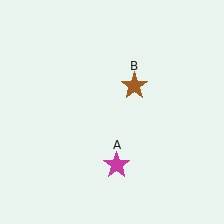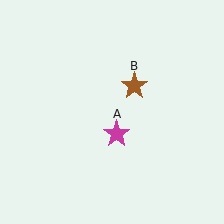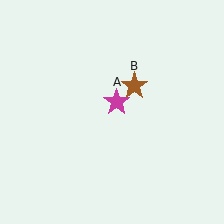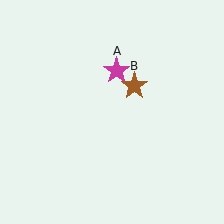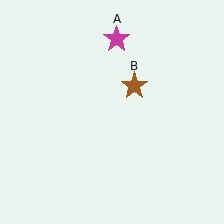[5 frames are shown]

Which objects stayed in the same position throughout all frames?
Brown star (object B) remained stationary.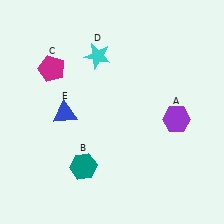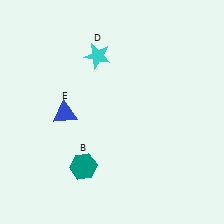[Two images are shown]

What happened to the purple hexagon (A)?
The purple hexagon (A) was removed in Image 2. It was in the bottom-right area of Image 1.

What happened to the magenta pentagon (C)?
The magenta pentagon (C) was removed in Image 2. It was in the top-left area of Image 1.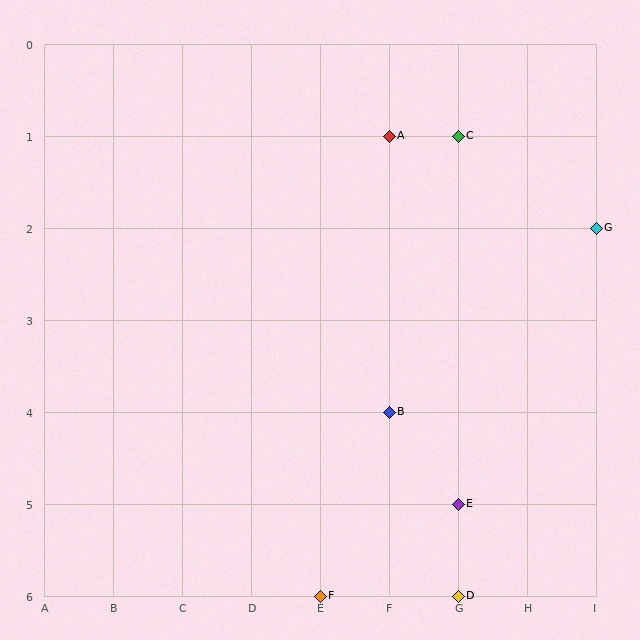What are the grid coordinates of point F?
Point F is at grid coordinates (E, 6).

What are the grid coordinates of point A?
Point A is at grid coordinates (F, 1).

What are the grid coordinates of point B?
Point B is at grid coordinates (F, 4).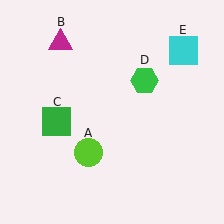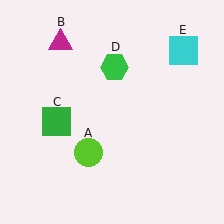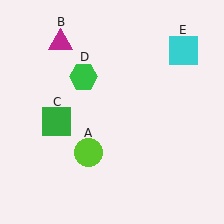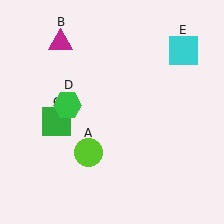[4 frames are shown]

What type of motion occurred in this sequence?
The green hexagon (object D) rotated counterclockwise around the center of the scene.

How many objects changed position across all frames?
1 object changed position: green hexagon (object D).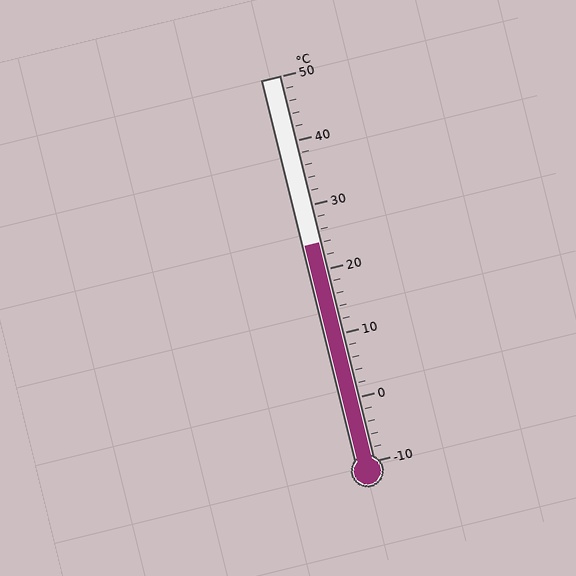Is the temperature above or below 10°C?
The temperature is above 10°C.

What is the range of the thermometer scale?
The thermometer scale ranges from -10°C to 50°C.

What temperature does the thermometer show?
The thermometer shows approximately 24°C.